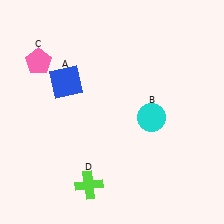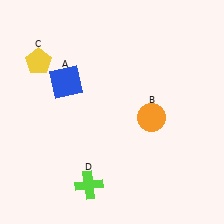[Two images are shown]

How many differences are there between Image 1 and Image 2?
There are 2 differences between the two images.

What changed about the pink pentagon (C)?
In Image 1, C is pink. In Image 2, it changed to yellow.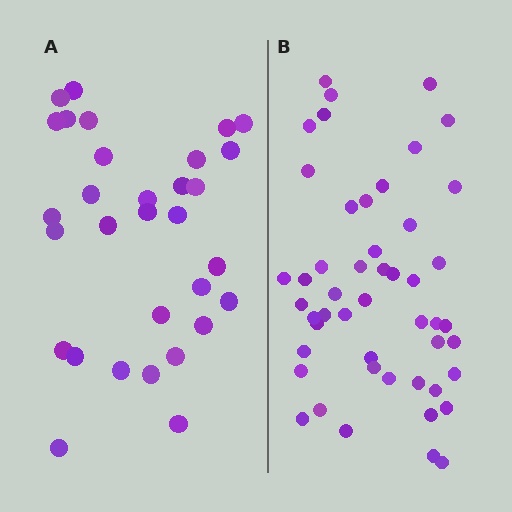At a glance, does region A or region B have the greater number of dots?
Region B (the right region) has more dots.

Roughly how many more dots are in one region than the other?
Region B has approximately 20 more dots than region A.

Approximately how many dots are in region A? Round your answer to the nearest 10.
About 30 dots. (The exact count is 31, which rounds to 30.)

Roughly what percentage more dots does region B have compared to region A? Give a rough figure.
About 60% more.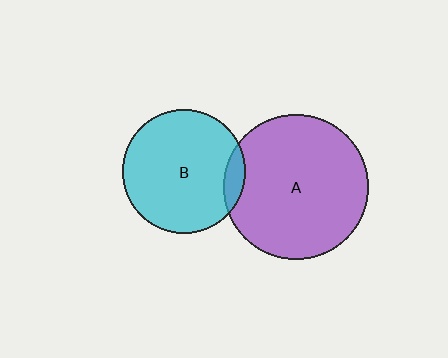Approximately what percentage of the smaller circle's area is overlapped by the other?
Approximately 10%.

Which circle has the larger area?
Circle A (purple).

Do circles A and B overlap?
Yes.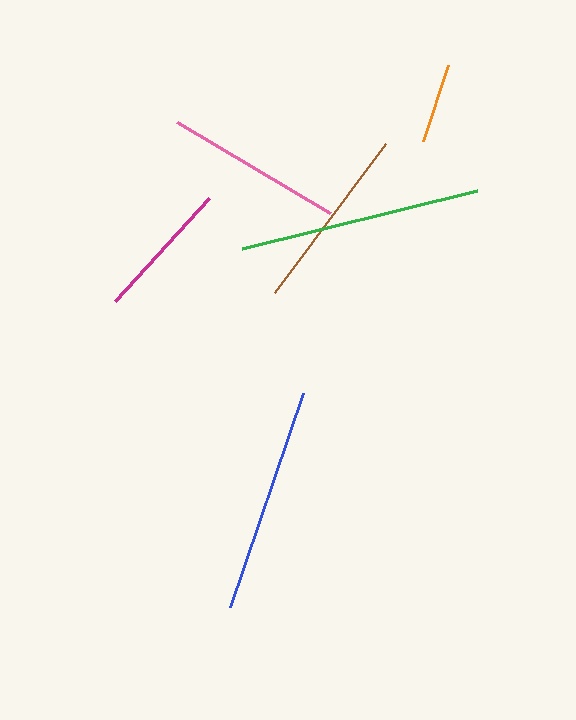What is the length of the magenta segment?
The magenta segment is approximately 140 pixels long.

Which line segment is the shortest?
The orange line is the shortest at approximately 80 pixels.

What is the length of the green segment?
The green segment is approximately 242 pixels long.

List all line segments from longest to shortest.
From longest to shortest: green, blue, brown, pink, magenta, orange.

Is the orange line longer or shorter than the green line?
The green line is longer than the orange line.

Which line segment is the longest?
The green line is the longest at approximately 242 pixels.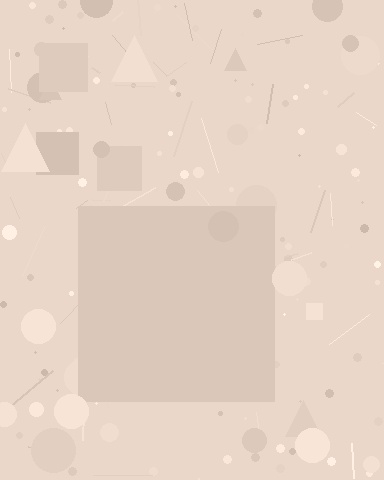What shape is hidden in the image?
A square is hidden in the image.